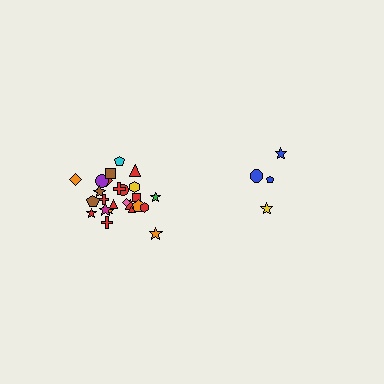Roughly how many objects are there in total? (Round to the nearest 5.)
Roughly 30 objects in total.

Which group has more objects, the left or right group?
The left group.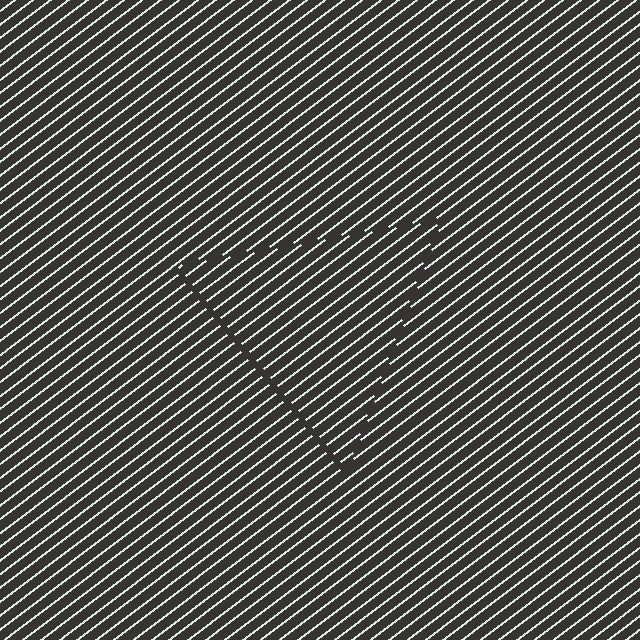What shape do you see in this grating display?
An illusory triangle. The interior of the shape contains the same grating, shifted by half a period — the contour is defined by the phase discontinuity where line-ends from the inner and outer gratings abut.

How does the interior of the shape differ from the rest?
The interior of the shape contains the same grating, shifted by half a period — the contour is defined by the phase discontinuity where line-ends from the inner and outer gratings abut.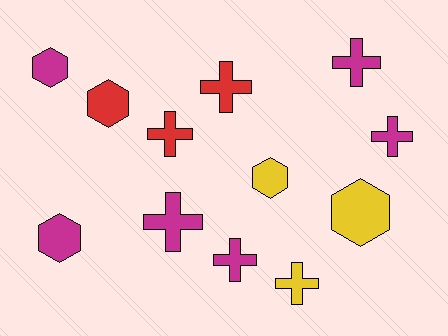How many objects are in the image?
There are 12 objects.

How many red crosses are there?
There are 2 red crosses.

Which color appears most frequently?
Magenta, with 6 objects.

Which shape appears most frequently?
Cross, with 7 objects.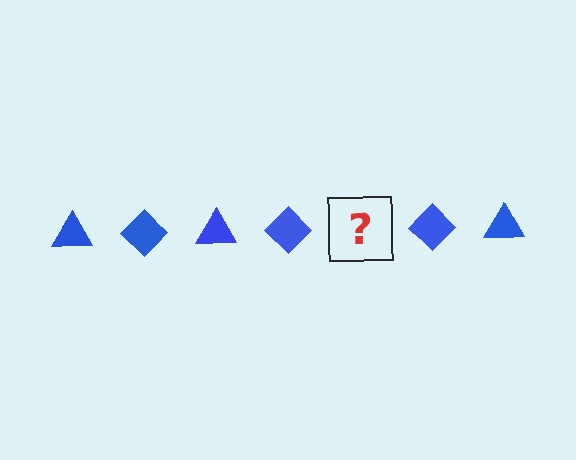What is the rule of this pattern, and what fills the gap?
The rule is that the pattern cycles through triangle, diamond shapes in blue. The gap should be filled with a blue triangle.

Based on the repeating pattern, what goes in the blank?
The blank should be a blue triangle.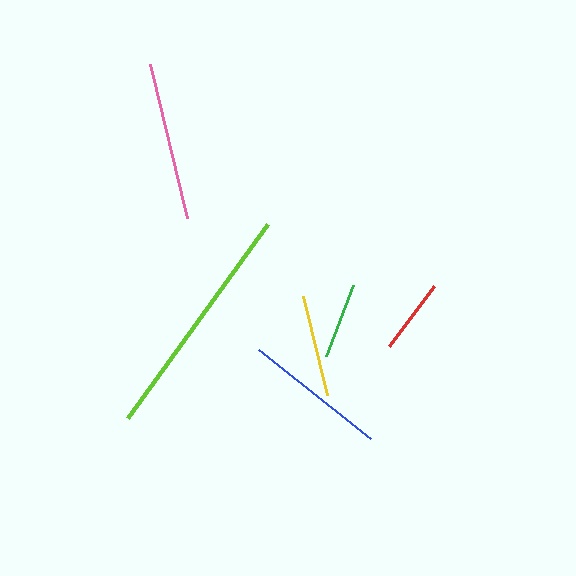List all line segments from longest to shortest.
From longest to shortest: lime, pink, blue, yellow, green, red.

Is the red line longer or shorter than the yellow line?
The yellow line is longer than the red line.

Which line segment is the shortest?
The red line is the shortest at approximately 75 pixels.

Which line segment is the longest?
The lime line is the longest at approximately 240 pixels.